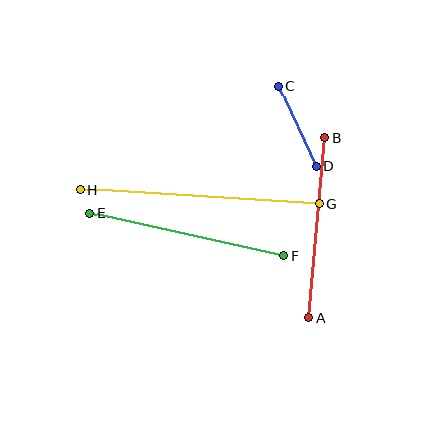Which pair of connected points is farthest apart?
Points G and H are farthest apart.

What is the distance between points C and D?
The distance is approximately 88 pixels.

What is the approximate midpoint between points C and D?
The midpoint is at approximately (297, 126) pixels.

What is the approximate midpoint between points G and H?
The midpoint is at approximately (200, 196) pixels.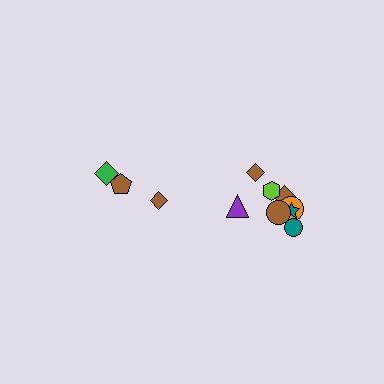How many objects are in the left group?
There are 3 objects.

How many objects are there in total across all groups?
There are 11 objects.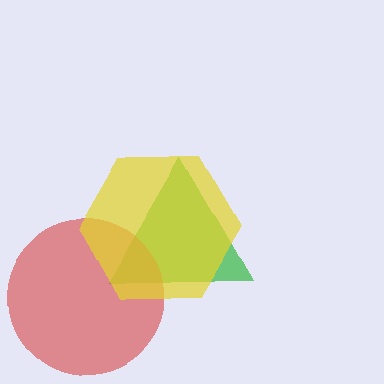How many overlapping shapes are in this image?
There are 3 overlapping shapes in the image.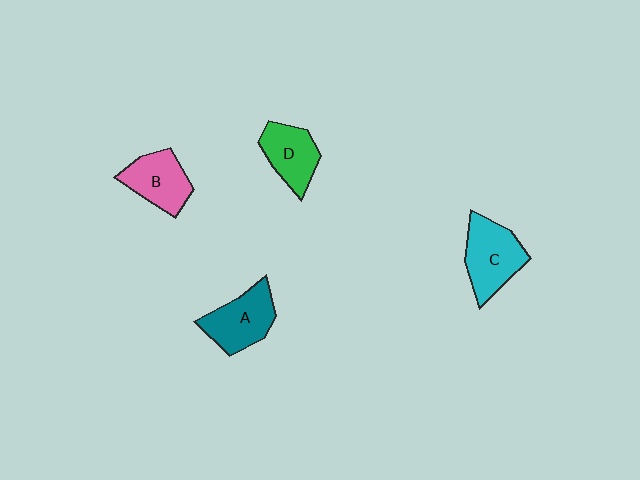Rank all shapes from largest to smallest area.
From largest to smallest: C (cyan), A (teal), B (pink), D (green).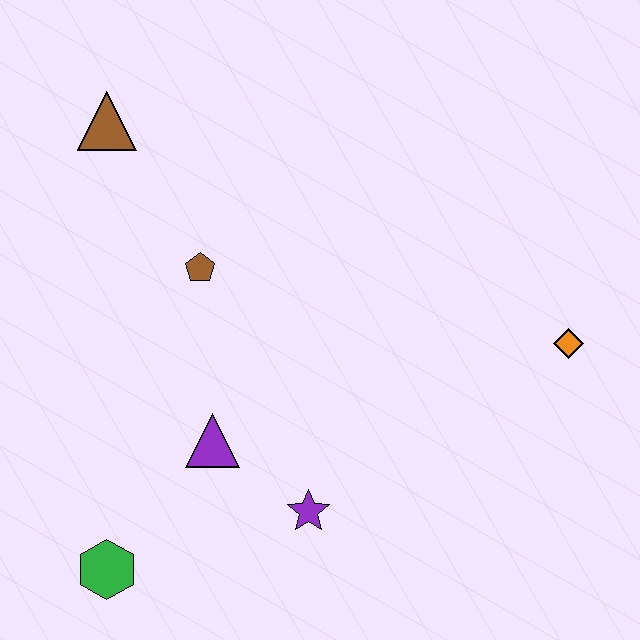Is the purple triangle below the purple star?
No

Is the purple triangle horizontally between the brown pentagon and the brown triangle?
No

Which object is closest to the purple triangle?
The purple star is closest to the purple triangle.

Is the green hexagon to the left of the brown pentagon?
Yes